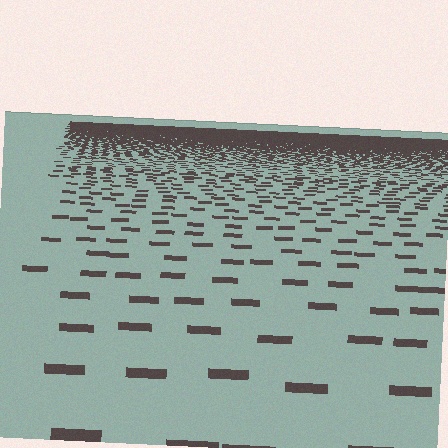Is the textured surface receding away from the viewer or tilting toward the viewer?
The surface is receding away from the viewer. Texture elements get smaller and denser toward the top.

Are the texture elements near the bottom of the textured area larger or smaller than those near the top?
Larger. Near the bottom, elements are closer to the viewer and appear at a bigger on-screen size.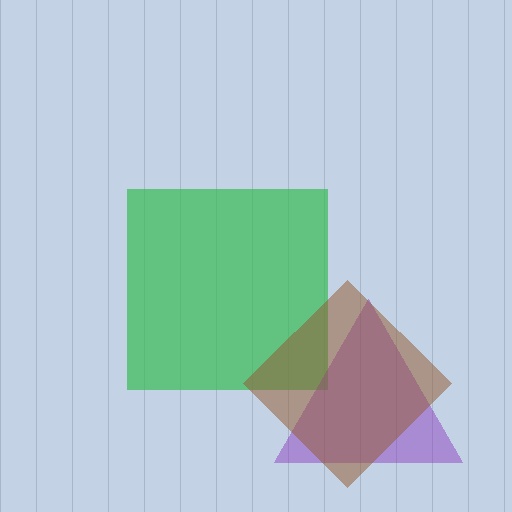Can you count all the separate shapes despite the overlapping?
Yes, there are 3 separate shapes.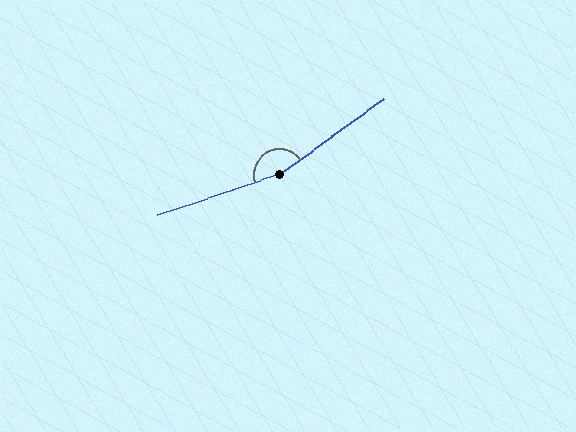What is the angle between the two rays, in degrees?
Approximately 163 degrees.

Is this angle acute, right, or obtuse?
It is obtuse.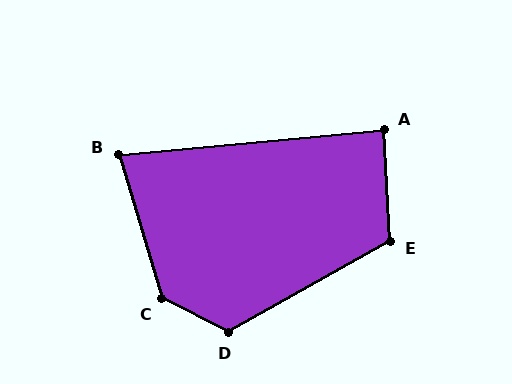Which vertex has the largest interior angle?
C, at approximately 133 degrees.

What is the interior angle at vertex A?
Approximately 88 degrees (approximately right).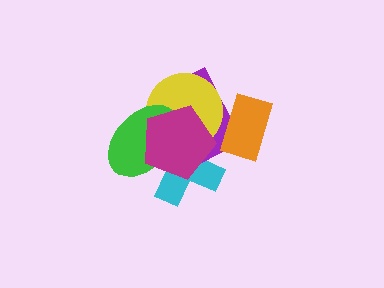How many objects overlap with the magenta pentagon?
4 objects overlap with the magenta pentagon.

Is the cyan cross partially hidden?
Yes, it is partially covered by another shape.